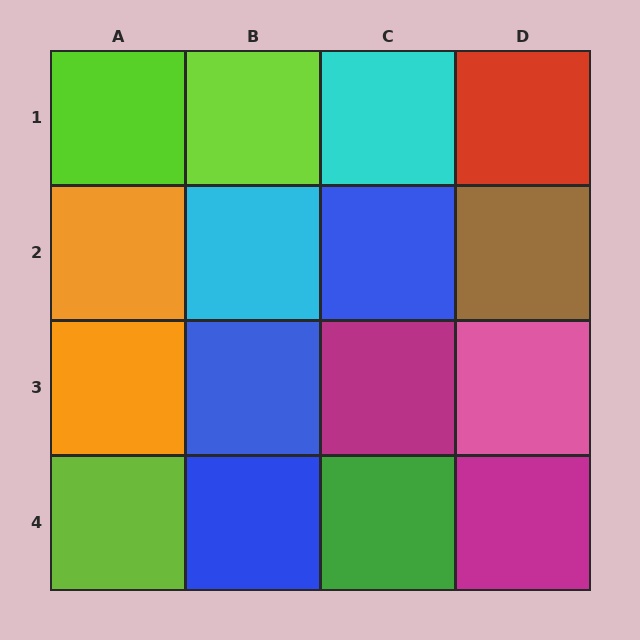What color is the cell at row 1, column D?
Red.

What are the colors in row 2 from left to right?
Orange, cyan, blue, brown.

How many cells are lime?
3 cells are lime.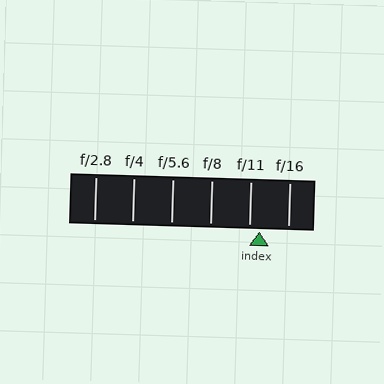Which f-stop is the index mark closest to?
The index mark is closest to f/11.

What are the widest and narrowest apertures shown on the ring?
The widest aperture shown is f/2.8 and the narrowest is f/16.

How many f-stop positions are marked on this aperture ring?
There are 6 f-stop positions marked.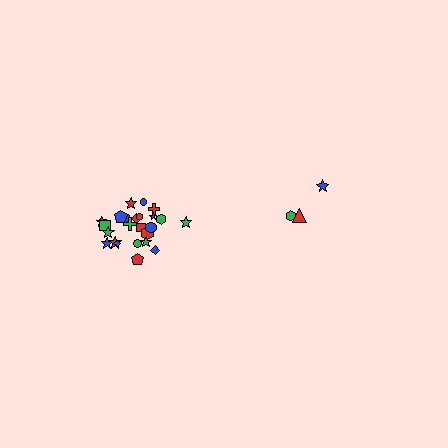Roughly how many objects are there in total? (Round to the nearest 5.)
Roughly 30 objects in total.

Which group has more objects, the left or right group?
The left group.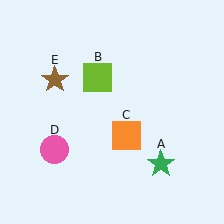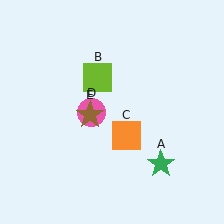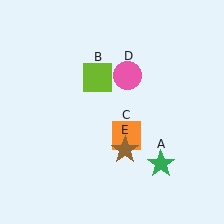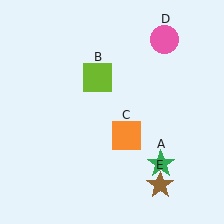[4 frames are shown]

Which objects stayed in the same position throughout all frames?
Green star (object A) and lime square (object B) and orange square (object C) remained stationary.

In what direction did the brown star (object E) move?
The brown star (object E) moved down and to the right.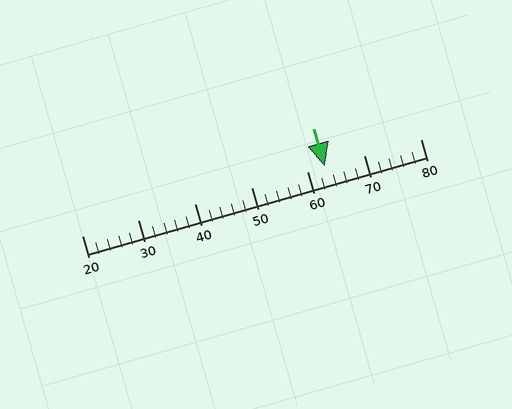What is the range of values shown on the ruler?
The ruler shows values from 20 to 80.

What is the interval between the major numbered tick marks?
The major tick marks are spaced 10 units apart.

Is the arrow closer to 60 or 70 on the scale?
The arrow is closer to 60.